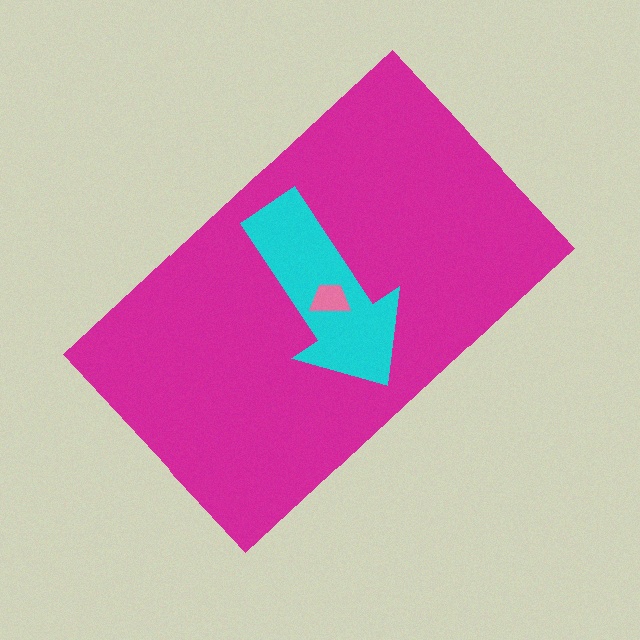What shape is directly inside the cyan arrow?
The pink trapezoid.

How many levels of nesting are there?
3.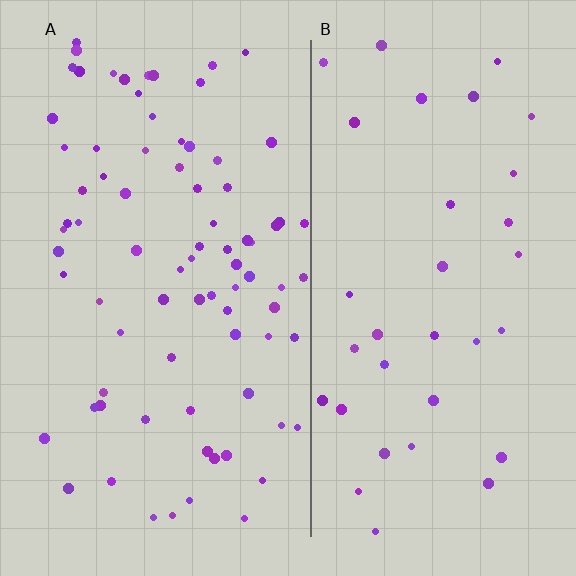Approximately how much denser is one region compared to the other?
Approximately 2.3× — region A over region B.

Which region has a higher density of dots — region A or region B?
A (the left).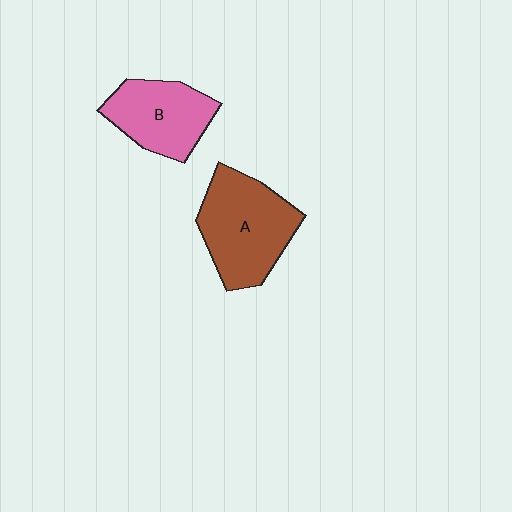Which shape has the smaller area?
Shape B (pink).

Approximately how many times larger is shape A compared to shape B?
Approximately 1.3 times.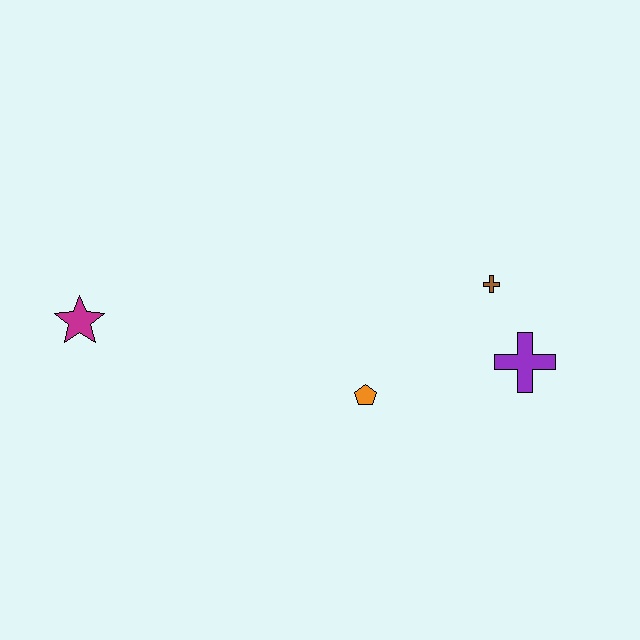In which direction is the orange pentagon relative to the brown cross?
The orange pentagon is to the left of the brown cross.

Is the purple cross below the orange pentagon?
No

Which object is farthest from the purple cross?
The magenta star is farthest from the purple cross.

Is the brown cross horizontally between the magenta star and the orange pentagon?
No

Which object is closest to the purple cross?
The brown cross is closest to the purple cross.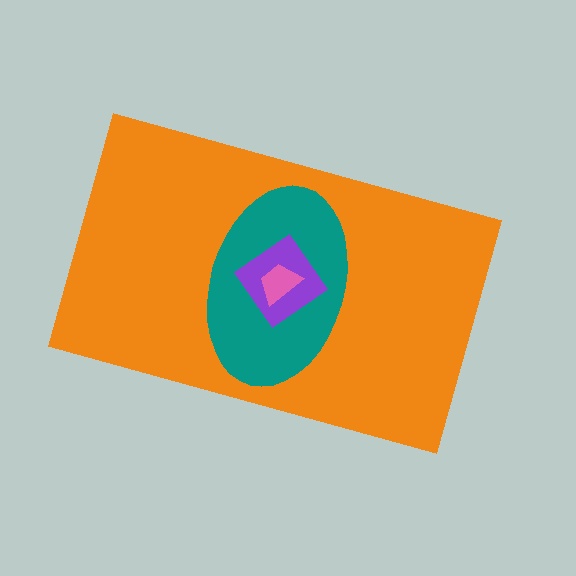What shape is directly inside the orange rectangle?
The teal ellipse.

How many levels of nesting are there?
4.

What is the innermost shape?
The pink trapezoid.